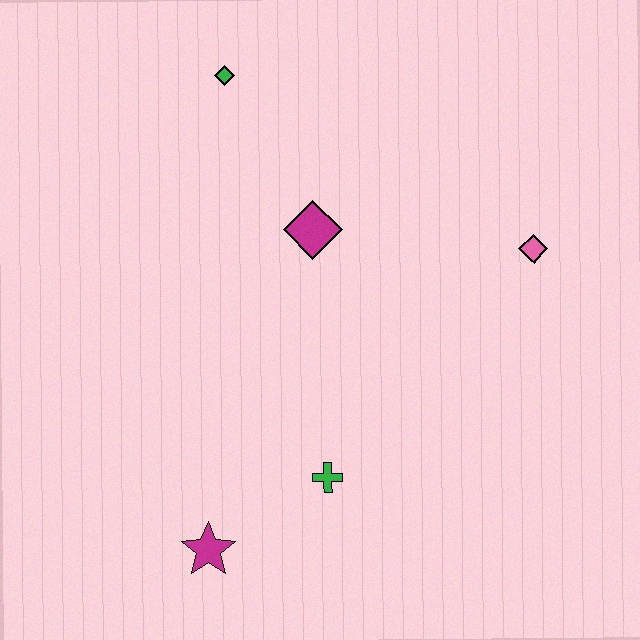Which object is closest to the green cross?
The magenta star is closest to the green cross.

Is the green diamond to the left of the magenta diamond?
Yes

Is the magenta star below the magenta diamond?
Yes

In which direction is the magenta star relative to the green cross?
The magenta star is to the left of the green cross.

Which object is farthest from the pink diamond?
The magenta star is farthest from the pink diamond.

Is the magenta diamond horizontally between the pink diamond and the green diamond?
Yes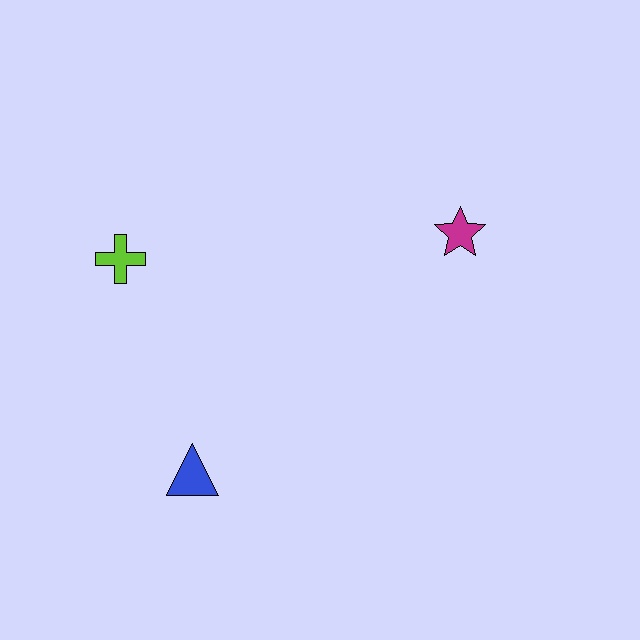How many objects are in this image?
There are 3 objects.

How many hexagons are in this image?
There are no hexagons.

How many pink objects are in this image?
There are no pink objects.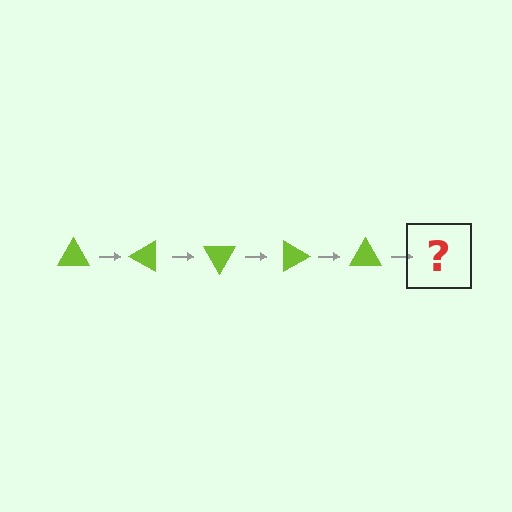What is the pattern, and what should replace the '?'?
The pattern is that the triangle rotates 30 degrees each step. The '?' should be a lime triangle rotated 150 degrees.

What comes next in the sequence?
The next element should be a lime triangle rotated 150 degrees.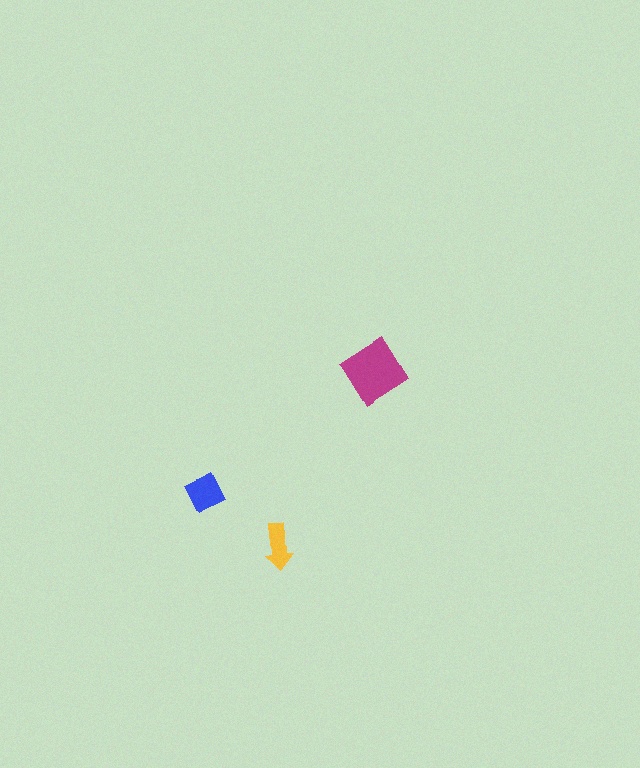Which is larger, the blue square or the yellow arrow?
The blue square.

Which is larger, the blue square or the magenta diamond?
The magenta diamond.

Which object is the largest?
The magenta diamond.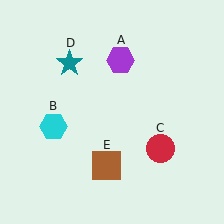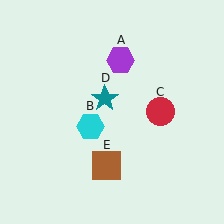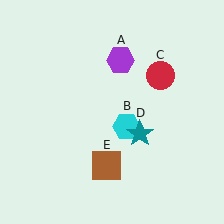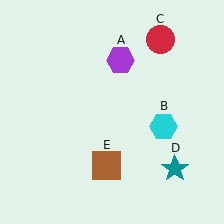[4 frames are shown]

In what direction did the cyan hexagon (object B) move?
The cyan hexagon (object B) moved right.